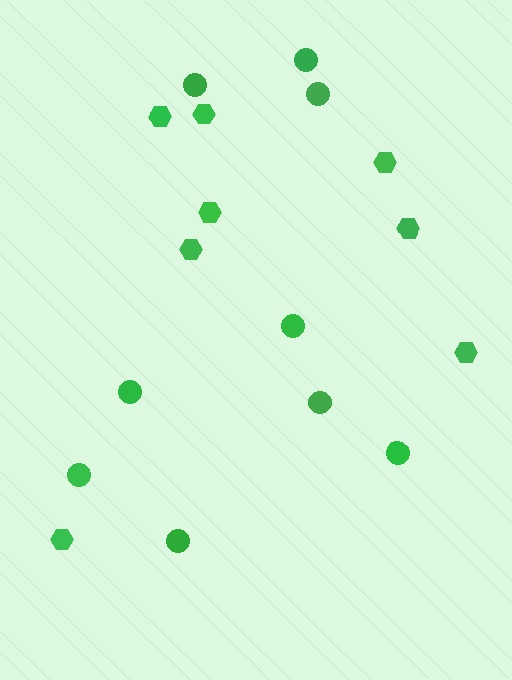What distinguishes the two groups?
There are 2 groups: one group of circles (9) and one group of hexagons (8).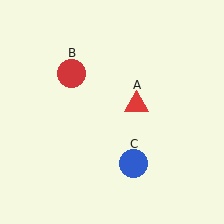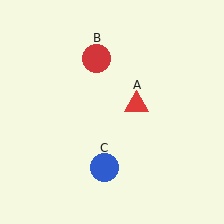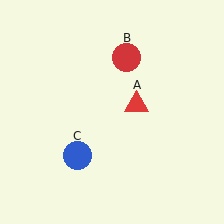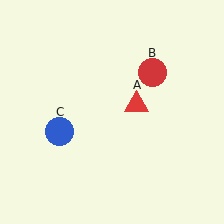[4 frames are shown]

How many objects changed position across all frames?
2 objects changed position: red circle (object B), blue circle (object C).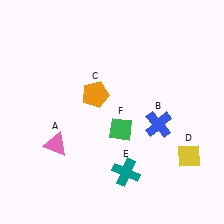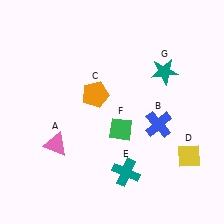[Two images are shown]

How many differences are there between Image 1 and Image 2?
There is 1 difference between the two images.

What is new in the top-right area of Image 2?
A teal star (G) was added in the top-right area of Image 2.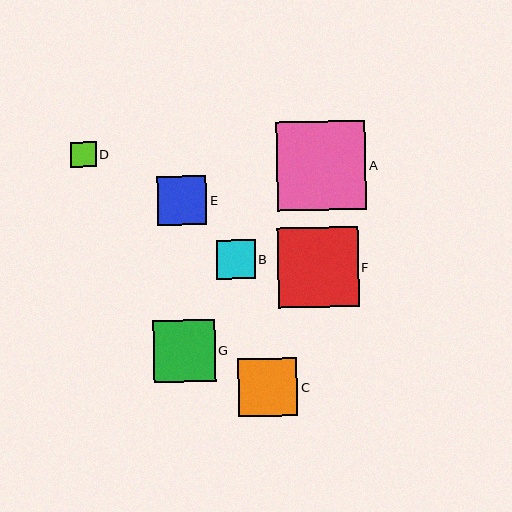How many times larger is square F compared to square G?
Square F is approximately 1.3 times the size of square G.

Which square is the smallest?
Square D is the smallest with a size of approximately 26 pixels.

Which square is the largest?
Square A is the largest with a size of approximately 89 pixels.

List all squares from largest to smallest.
From largest to smallest: A, F, G, C, E, B, D.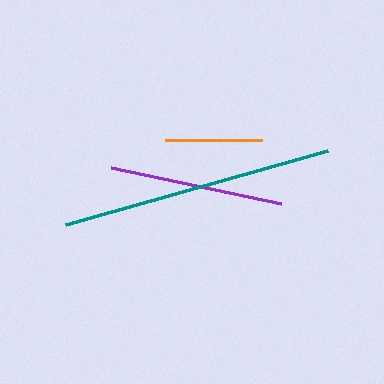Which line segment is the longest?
The teal line is the longest at approximately 272 pixels.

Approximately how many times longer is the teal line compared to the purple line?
The teal line is approximately 1.6 times the length of the purple line.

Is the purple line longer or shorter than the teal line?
The teal line is longer than the purple line.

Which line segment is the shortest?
The orange line is the shortest at approximately 97 pixels.